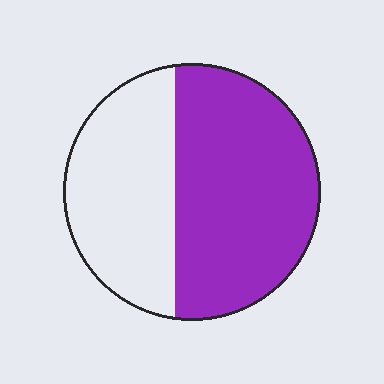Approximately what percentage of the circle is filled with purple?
Approximately 60%.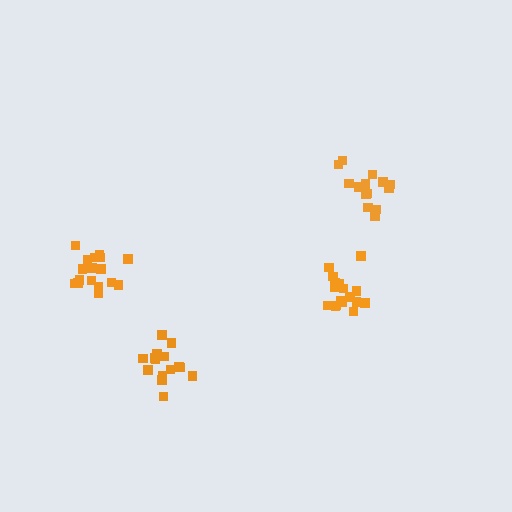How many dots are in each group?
Group 1: 18 dots, Group 2: 17 dots, Group 3: 15 dots, Group 4: 14 dots (64 total).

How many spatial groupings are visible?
There are 4 spatial groupings.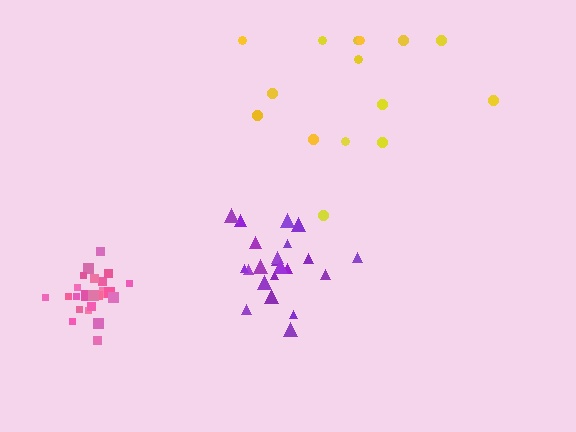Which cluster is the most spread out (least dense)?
Yellow.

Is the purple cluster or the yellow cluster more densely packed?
Purple.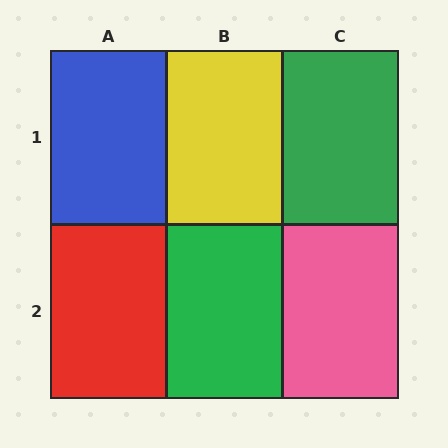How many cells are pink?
1 cell is pink.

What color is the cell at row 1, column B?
Yellow.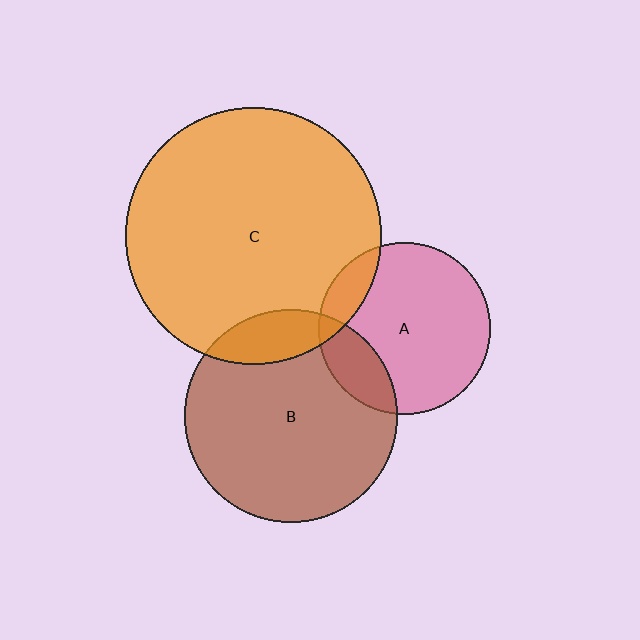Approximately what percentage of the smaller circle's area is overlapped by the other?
Approximately 15%.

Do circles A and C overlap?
Yes.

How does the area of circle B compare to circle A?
Approximately 1.5 times.